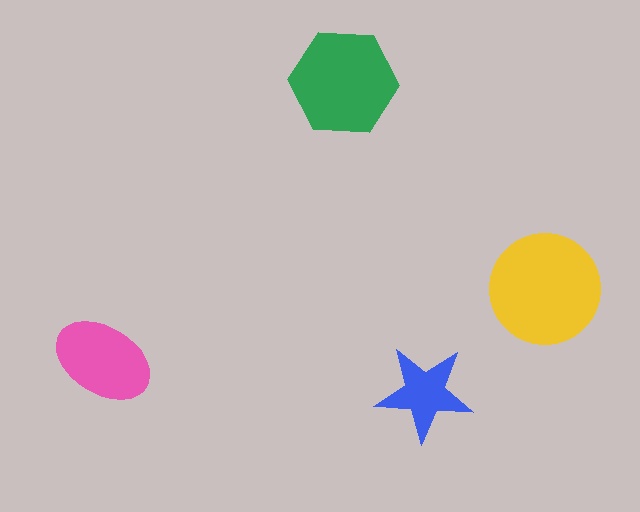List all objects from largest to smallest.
The yellow circle, the green hexagon, the pink ellipse, the blue star.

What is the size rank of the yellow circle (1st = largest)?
1st.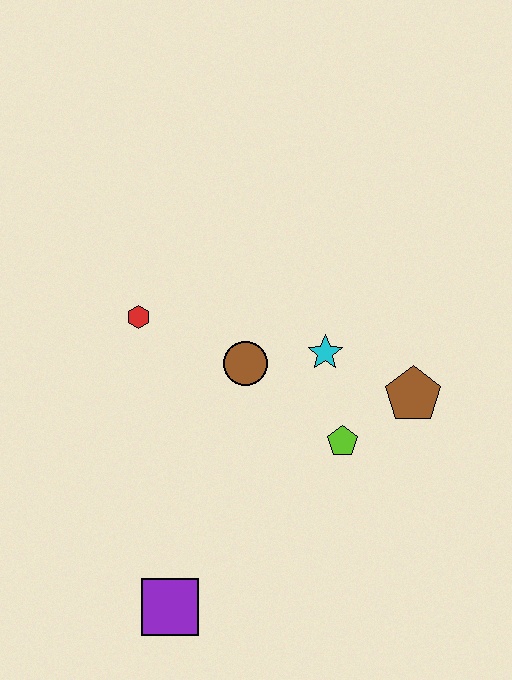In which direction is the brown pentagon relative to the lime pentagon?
The brown pentagon is to the right of the lime pentagon.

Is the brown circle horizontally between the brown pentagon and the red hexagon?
Yes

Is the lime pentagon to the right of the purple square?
Yes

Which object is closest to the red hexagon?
The brown circle is closest to the red hexagon.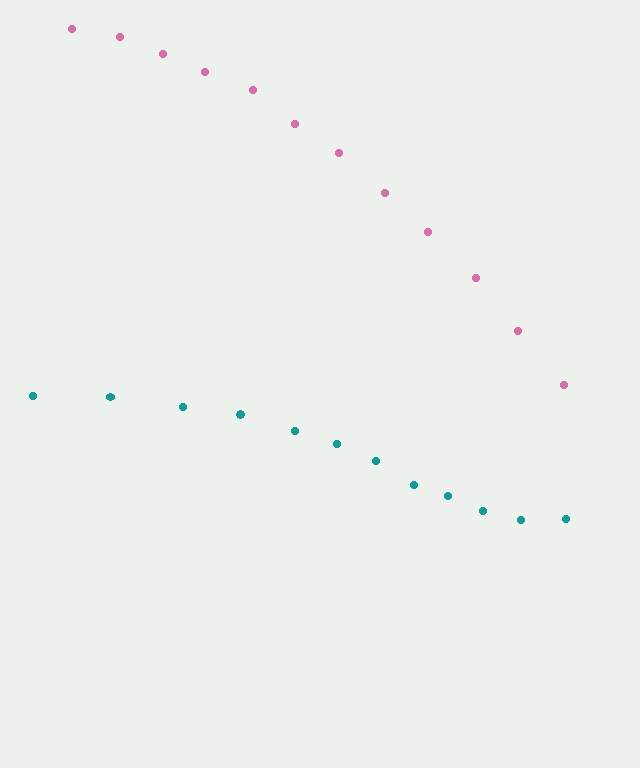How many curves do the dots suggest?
There are 2 distinct paths.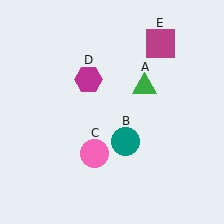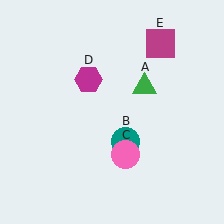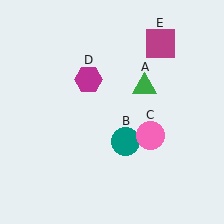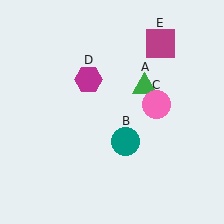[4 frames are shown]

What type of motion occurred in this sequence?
The pink circle (object C) rotated counterclockwise around the center of the scene.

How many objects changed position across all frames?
1 object changed position: pink circle (object C).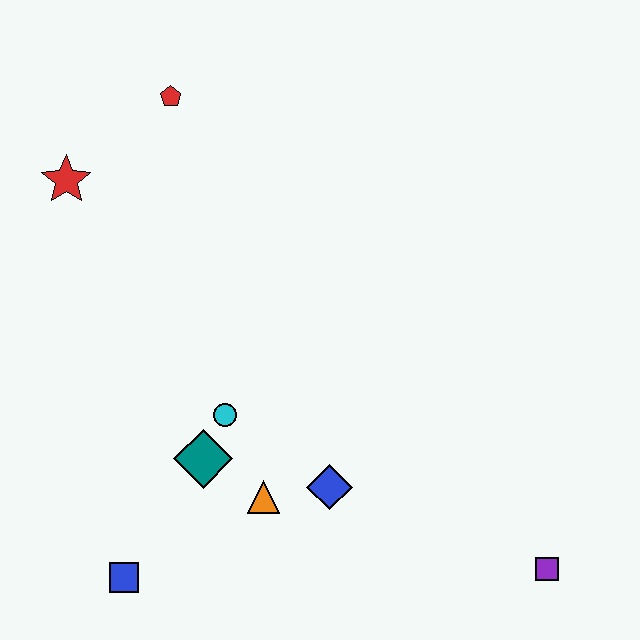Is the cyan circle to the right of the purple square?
No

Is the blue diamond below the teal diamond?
Yes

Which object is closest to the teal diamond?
The cyan circle is closest to the teal diamond.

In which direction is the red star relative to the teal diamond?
The red star is above the teal diamond.